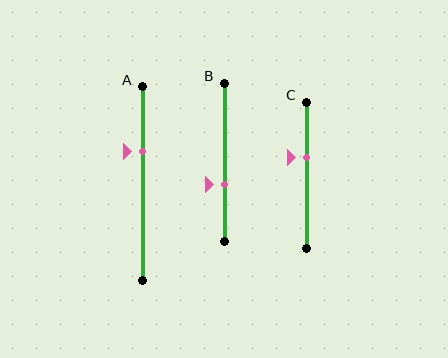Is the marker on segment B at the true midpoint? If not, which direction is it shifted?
No, the marker on segment B is shifted downward by about 14% of the segment length.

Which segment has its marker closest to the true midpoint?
Segment C has its marker closest to the true midpoint.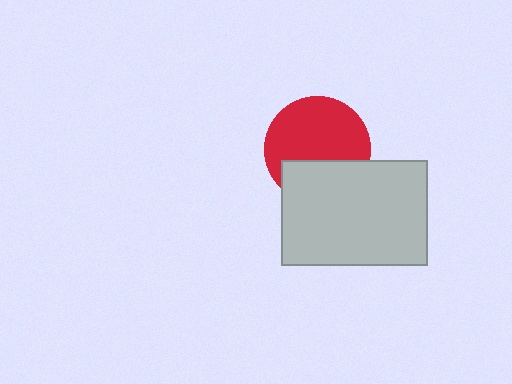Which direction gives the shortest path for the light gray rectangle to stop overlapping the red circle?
Moving down gives the shortest separation.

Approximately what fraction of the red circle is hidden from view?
Roughly 35% of the red circle is hidden behind the light gray rectangle.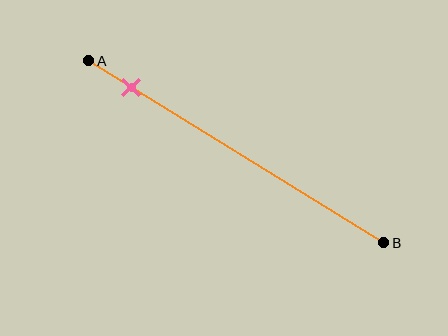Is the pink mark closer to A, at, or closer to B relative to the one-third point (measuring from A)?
The pink mark is closer to point A than the one-third point of segment AB.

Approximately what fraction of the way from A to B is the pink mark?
The pink mark is approximately 15% of the way from A to B.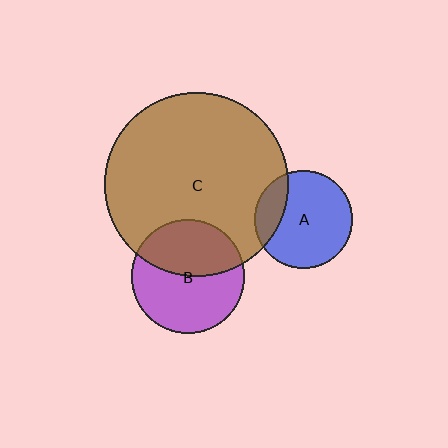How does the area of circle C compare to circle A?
Approximately 3.5 times.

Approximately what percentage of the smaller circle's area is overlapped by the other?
Approximately 20%.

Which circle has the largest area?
Circle C (brown).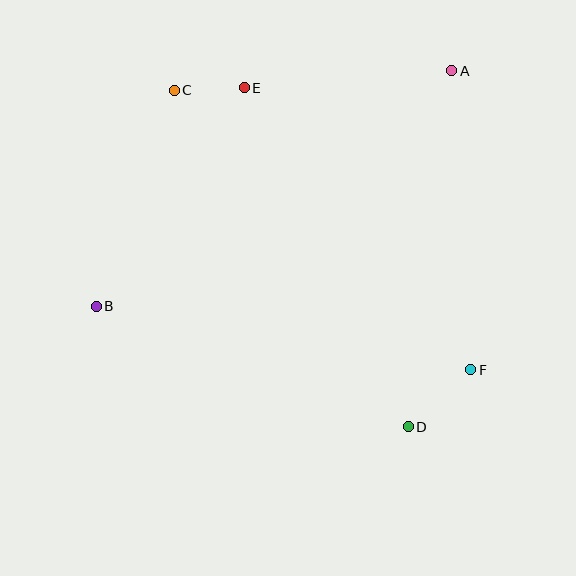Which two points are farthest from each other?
Points A and B are farthest from each other.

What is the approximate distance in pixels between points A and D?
The distance between A and D is approximately 359 pixels.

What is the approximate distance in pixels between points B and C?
The distance between B and C is approximately 230 pixels.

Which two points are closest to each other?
Points C and E are closest to each other.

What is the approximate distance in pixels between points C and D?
The distance between C and D is approximately 410 pixels.